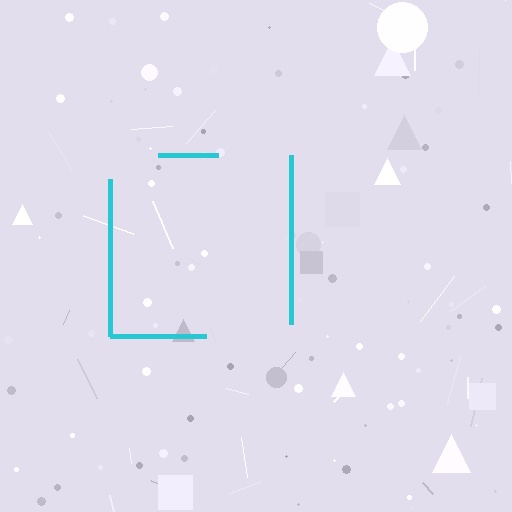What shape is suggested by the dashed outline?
The dashed outline suggests a square.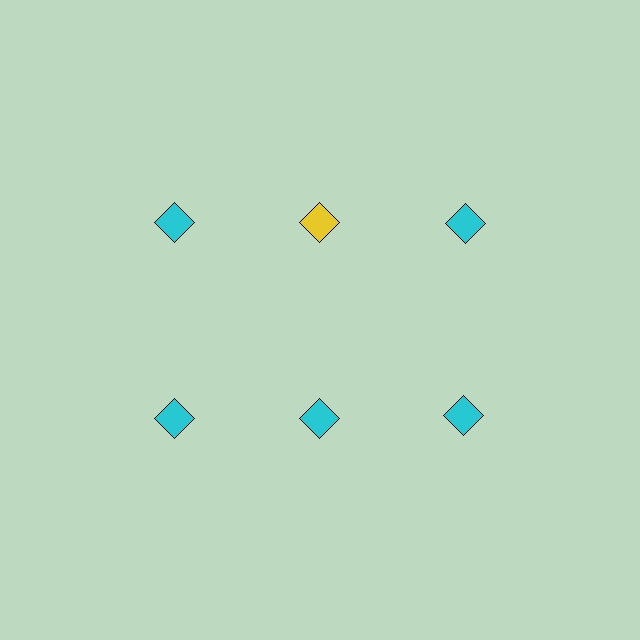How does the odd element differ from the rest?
It has a different color: yellow instead of cyan.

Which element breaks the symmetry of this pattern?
The yellow diamond in the top row, second from left column breaks the symmetry. All other shapes are cyan diamonds.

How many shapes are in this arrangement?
There are 6 shapes arranged in a grid pattern.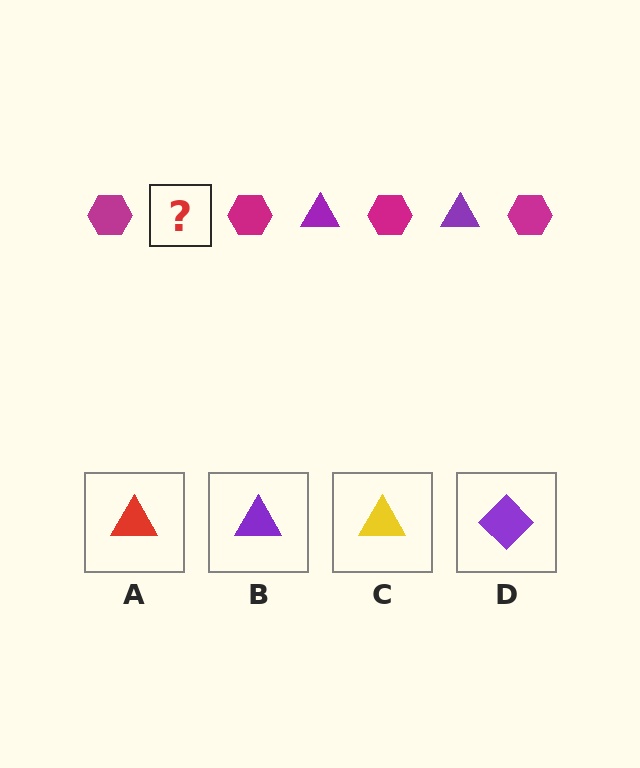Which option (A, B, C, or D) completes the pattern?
B.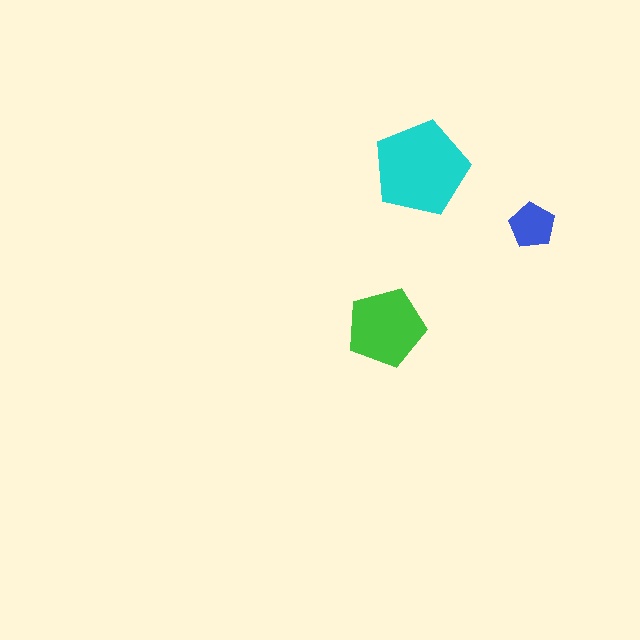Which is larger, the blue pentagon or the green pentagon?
The green one.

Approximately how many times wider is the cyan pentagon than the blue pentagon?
About 2 times wider.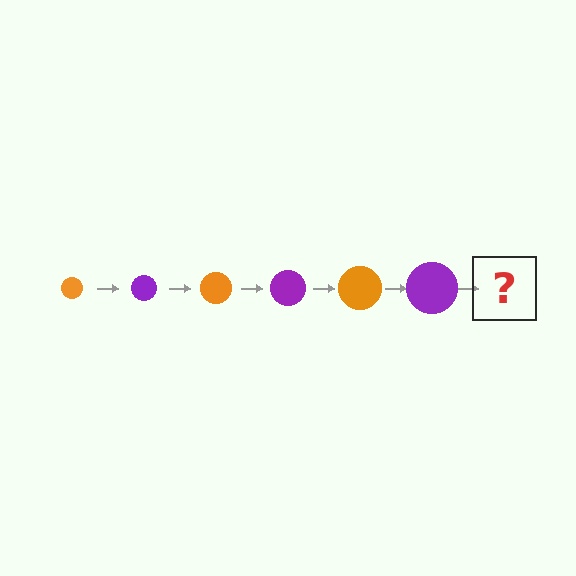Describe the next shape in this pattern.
It should be an orange circle, larger than the previous one.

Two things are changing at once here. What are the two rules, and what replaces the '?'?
The two rules are that the circle grows larger each step and the color cycles through orange and purple. The '?' should be an orange circle, larger than the previous one.